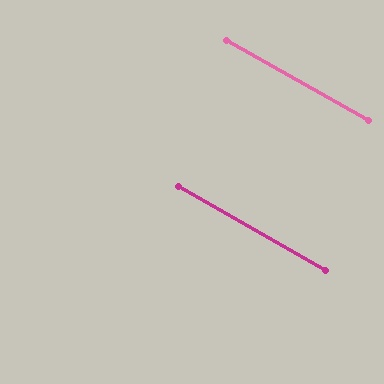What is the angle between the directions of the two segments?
Approximately 0 degrees.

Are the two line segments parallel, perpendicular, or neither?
Parallel — their directions differ by only 0.2°.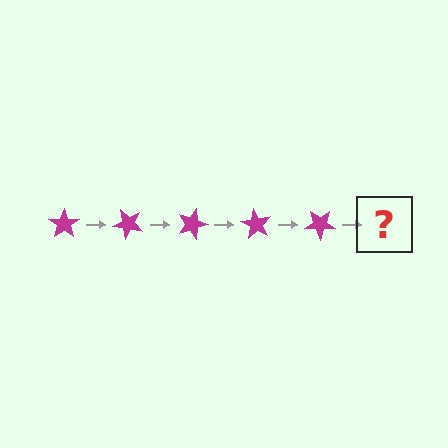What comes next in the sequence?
The next element should be a magenta star rotated 225 degrees.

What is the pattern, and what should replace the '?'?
The pattern is that the star rotates 45 degrees each step. The '?' should be a magenta star rotated 225 degrees.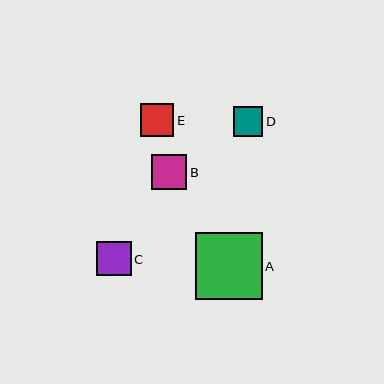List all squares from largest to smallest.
From largest to smallest: A, B, C, E, D.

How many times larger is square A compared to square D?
Square A is approximately 2.3 times the size of square D.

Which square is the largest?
Square A is the largest with a size of approximately 67 pixels.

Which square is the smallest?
Square D is the smallest with a size of approximately 30 pixels.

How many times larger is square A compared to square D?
Square A is approximately 2.3 times the size of square D.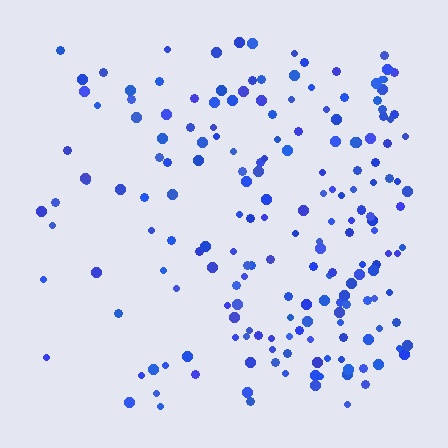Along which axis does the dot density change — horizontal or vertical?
Horizontal.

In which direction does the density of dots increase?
From left to right, with the right side densest.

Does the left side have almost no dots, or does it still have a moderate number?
Still a moderate number, just noticeably fewer than the right.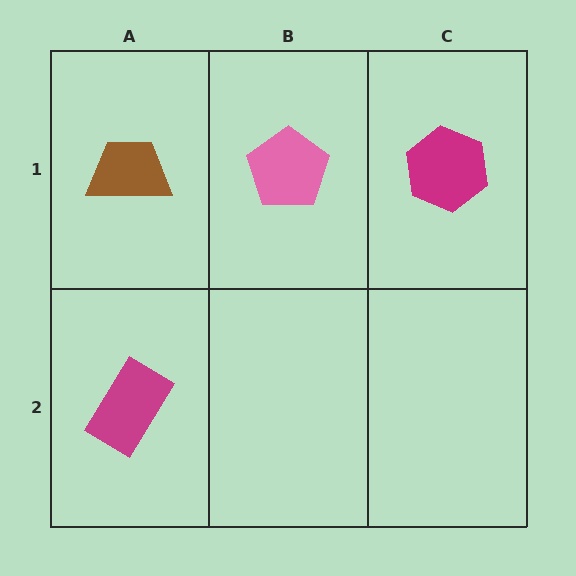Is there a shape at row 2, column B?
No, that cell is empty.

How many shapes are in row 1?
3 shapes.